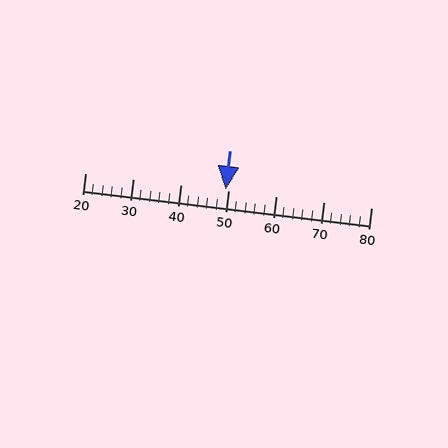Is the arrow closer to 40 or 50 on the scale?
The arrow is closer to 50.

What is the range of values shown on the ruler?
The ruler shows values from 20 to 80.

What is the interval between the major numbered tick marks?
The major tick marks are spaced 10 units apart.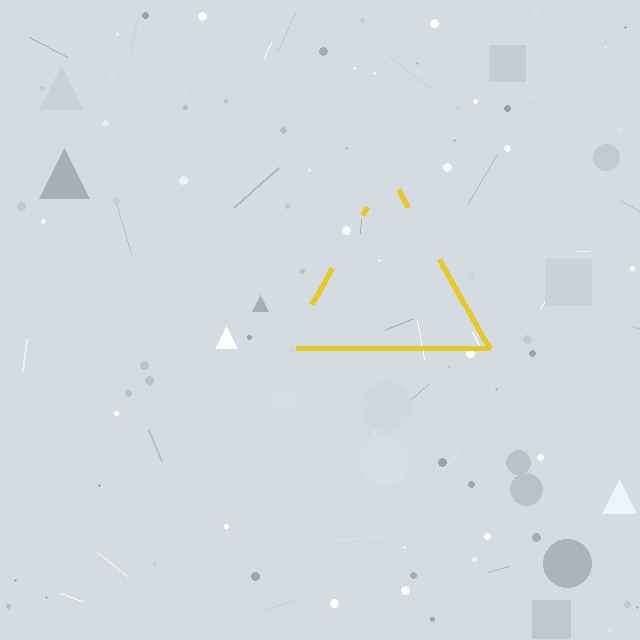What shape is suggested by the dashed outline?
The dashed outline suggests a triangle.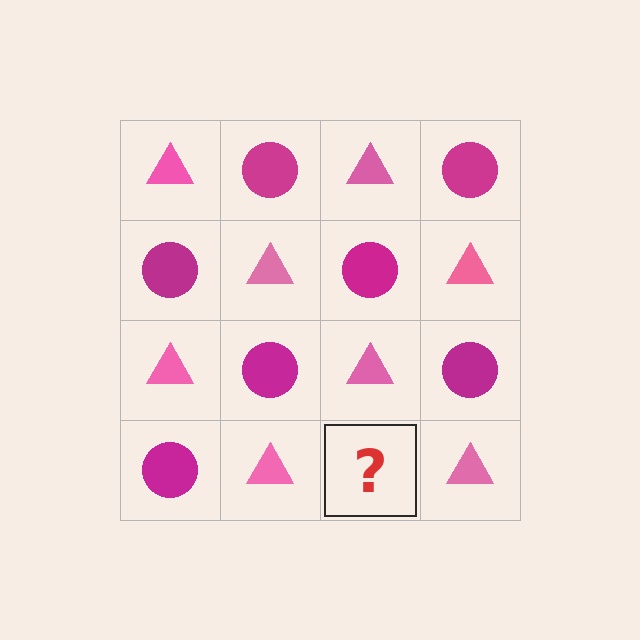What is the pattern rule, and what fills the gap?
The rule is that it alternates pink triangle and magenta circle in a checkerboard pattern. The gap should be filled with a magenta circle.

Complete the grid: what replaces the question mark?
The question mark should be replaced with a magenta circle.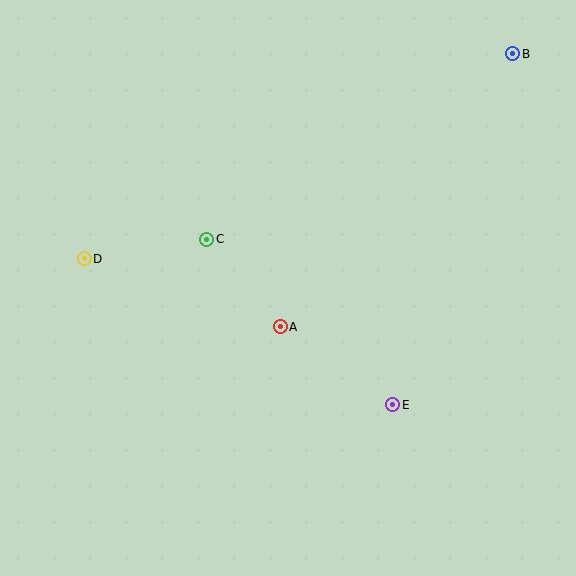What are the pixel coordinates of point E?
Point E is at (393, 405).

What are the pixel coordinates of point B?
Point B is at (513, 54).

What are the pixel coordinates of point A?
Point A is at (280, 327).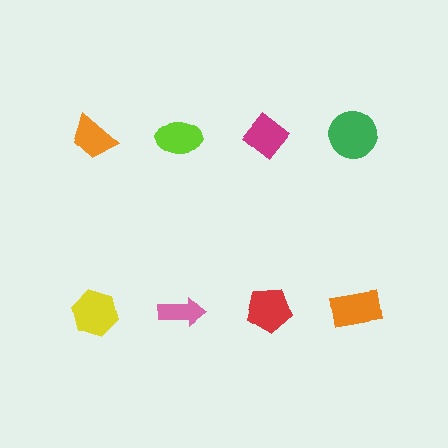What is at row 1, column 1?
An orange trapezoid.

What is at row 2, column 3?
A red pentagon.